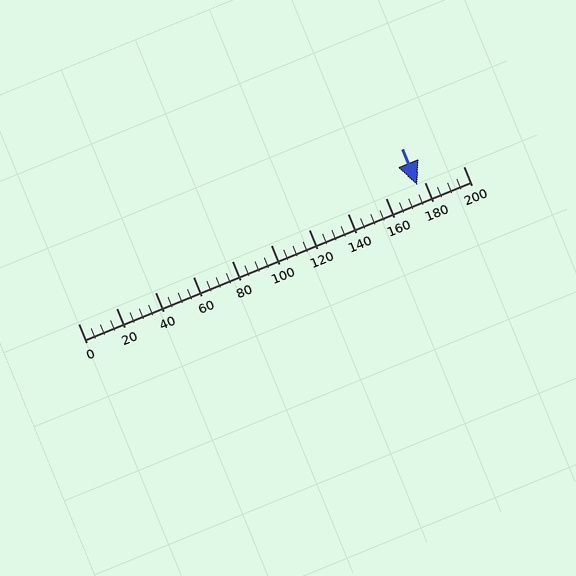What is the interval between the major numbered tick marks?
The major tick marks are spaced 20 units apart.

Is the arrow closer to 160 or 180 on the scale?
The arrow is closer to 180.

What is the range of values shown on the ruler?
The ruler shows values from 0 to 200.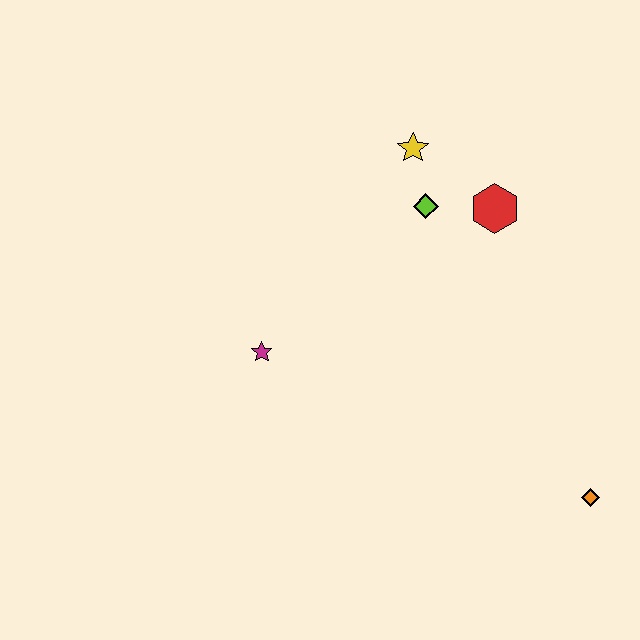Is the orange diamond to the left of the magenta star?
No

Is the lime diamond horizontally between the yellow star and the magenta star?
No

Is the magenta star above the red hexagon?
No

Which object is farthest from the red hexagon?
The orange diamond is farthest from the red hexagon.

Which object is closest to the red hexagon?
The lime diamond is closest to the red hexagon.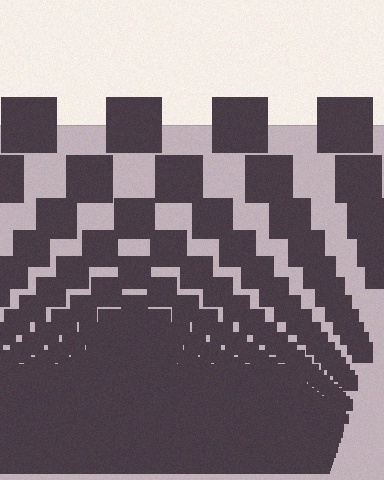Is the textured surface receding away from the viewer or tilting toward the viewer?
The surface appears to tilt toward the viewer. Texture elements get larger and sparser toward the top.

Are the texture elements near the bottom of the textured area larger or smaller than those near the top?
Smaller. The gradient is inverted — elements near the bottom are smaller and denser.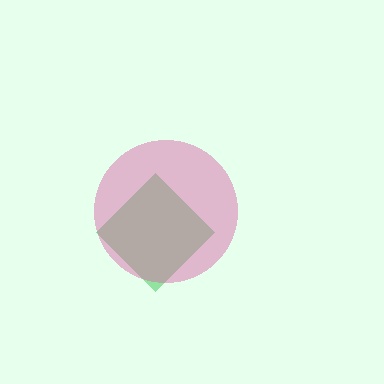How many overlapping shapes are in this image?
There are 2 overlapping shapes in the image.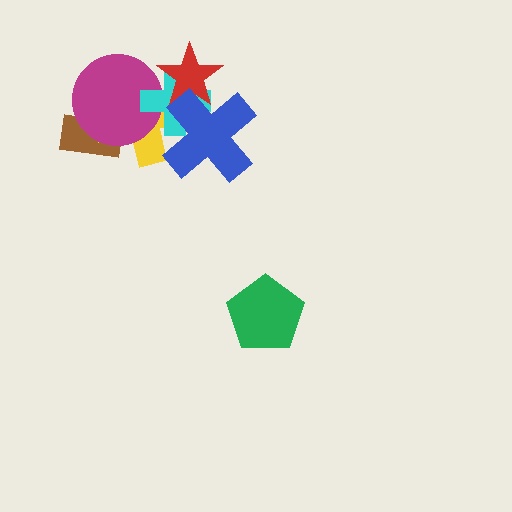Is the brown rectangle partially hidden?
Yes, it is partially covered by another shape.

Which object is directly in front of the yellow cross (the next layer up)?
The magenta circle is directly in front of the yellow cross.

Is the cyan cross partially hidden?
Yes, it is partially covered by another shape.